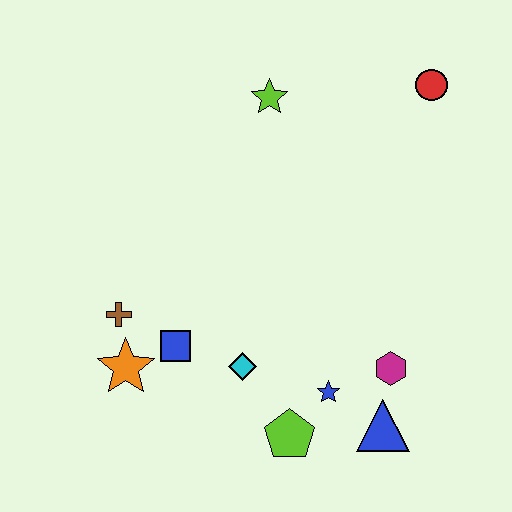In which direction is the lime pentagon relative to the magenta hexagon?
The lime pentagon is to the left of the magenta hexagon.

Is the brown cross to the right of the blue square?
No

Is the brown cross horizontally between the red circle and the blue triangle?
No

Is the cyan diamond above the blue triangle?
Yes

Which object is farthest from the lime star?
The blue triangle is farthest from the lime star.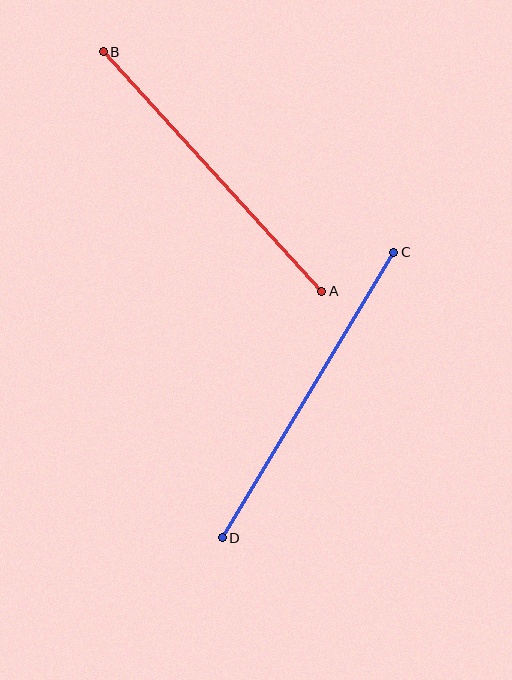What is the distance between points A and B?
The distance is approximately 324 pixels.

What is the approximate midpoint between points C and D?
The midpoint is at approximately (308, 395) pixels.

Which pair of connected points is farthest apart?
Points C and D are farthest apart.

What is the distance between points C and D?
The distance is approximately 333 pixels.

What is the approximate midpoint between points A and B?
The midpoint is at approximately (213, 171) pixels.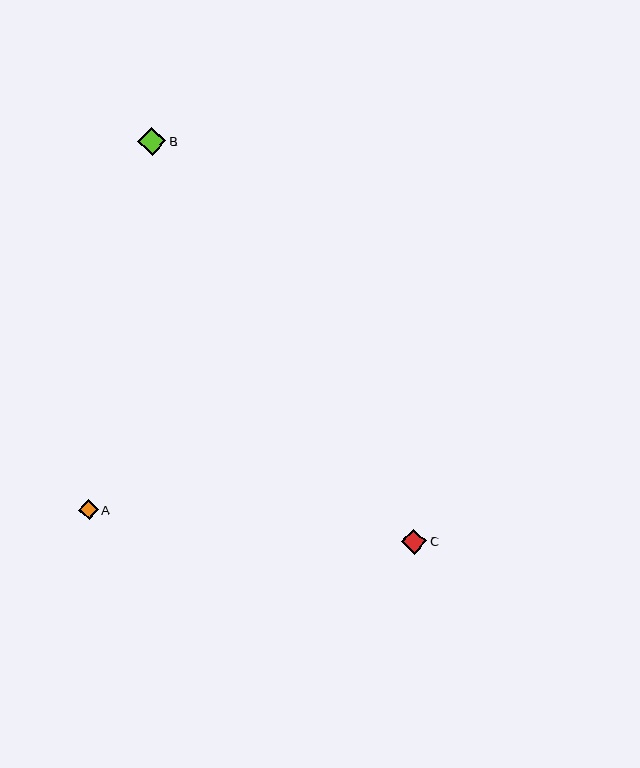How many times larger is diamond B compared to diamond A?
Diamond B is approximately 1.4 times the size of diamond A.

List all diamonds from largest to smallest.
From largest to smallest: B, C, A.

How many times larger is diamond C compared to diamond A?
Diamond C is approximately 1.3 times the size of diamond A.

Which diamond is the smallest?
Diamond A is the smallest with a size of approximately 20 pixels.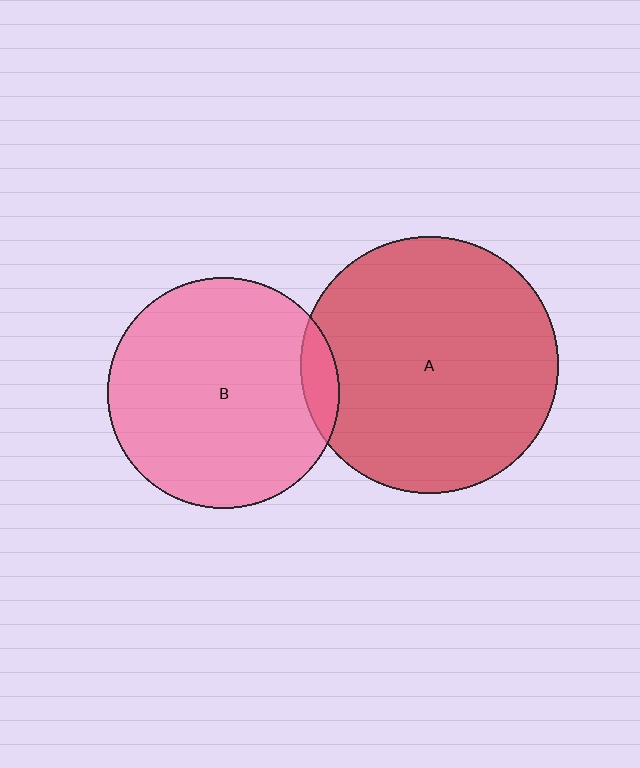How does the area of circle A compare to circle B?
Approximately 1.2 times.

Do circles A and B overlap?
Yes.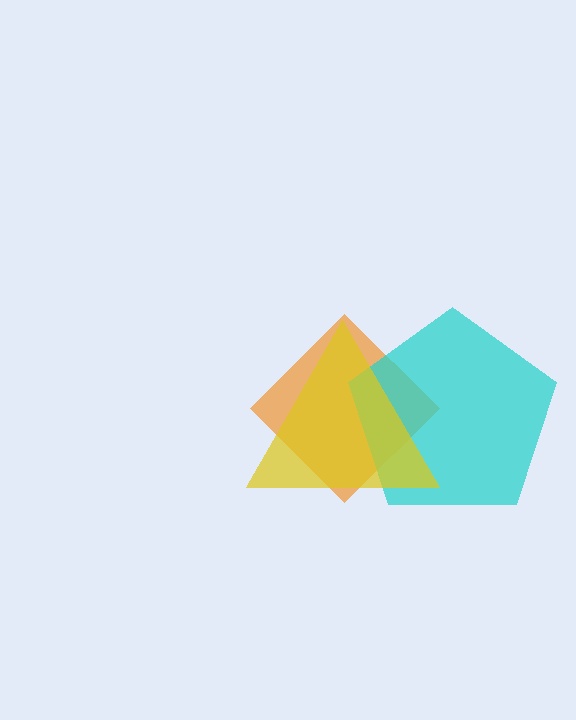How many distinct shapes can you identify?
There are 3 distinct shapes: an orange diamond, a cyan pentagon, a yellow triangle.